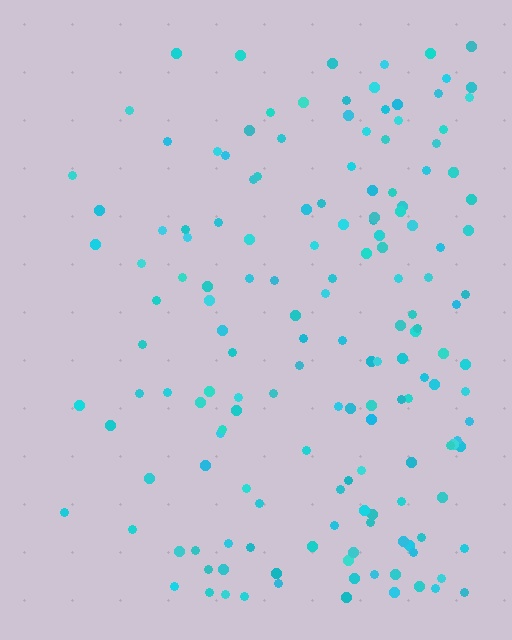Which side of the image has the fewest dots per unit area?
The left.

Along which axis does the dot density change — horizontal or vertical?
Horizontal.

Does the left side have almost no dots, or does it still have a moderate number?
Still a moderate number, just noticeably fewer than the right.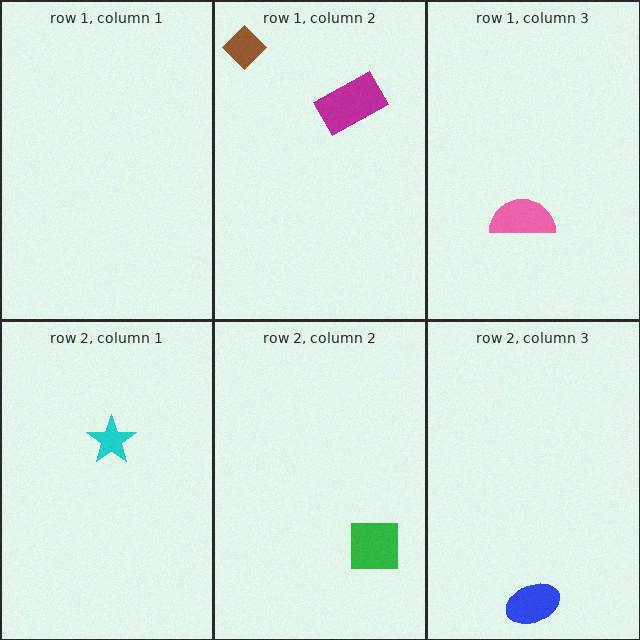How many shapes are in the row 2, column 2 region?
1.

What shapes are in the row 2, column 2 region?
The green square.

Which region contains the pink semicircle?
The row 1, column 3 region.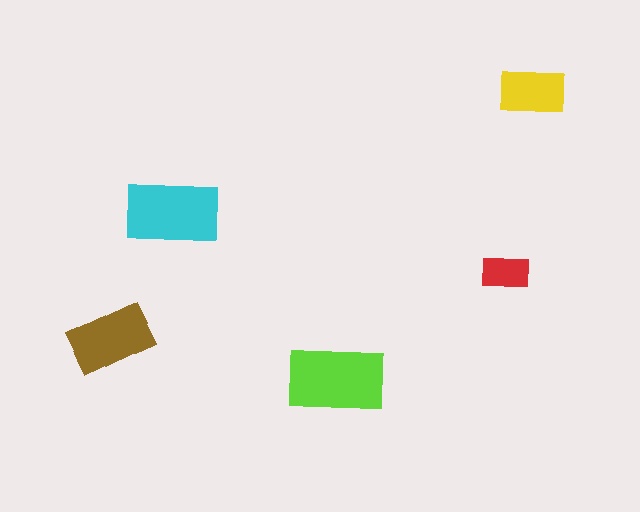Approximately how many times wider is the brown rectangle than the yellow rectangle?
About 1.5 times wider.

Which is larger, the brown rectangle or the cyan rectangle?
The cyan one.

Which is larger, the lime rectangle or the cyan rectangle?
The lime one.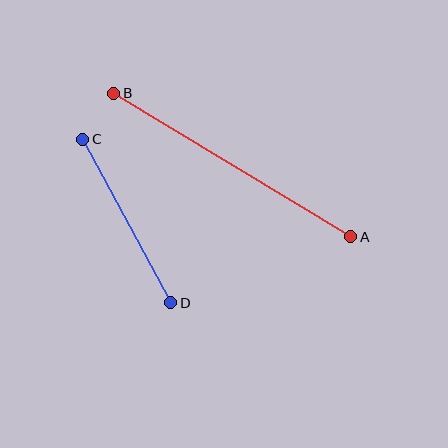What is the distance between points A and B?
The distance is approximately 277 pixels.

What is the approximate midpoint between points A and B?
The midpoint is at approximately (232, 165) pixels.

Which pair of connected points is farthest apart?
Points A and B are farthest apart.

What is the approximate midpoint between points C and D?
The midpoint is at approximately (127, 221) pixels.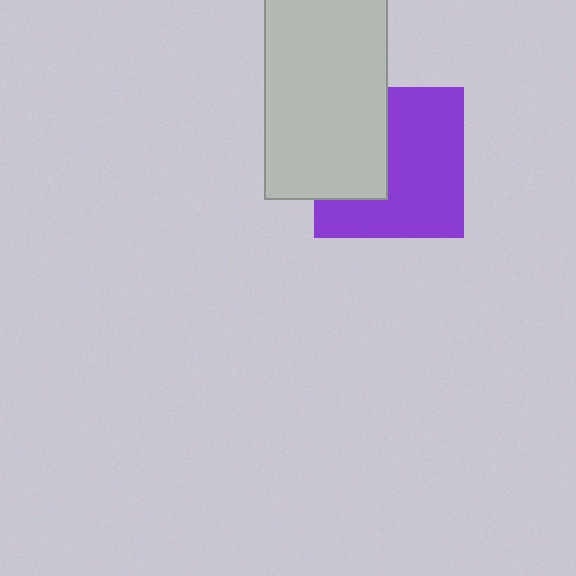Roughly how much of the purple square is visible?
About half of it is visible (roughly 63%).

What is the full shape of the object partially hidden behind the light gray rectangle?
The partially hidden object is a purple square.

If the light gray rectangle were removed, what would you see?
You would see the complete purple square.